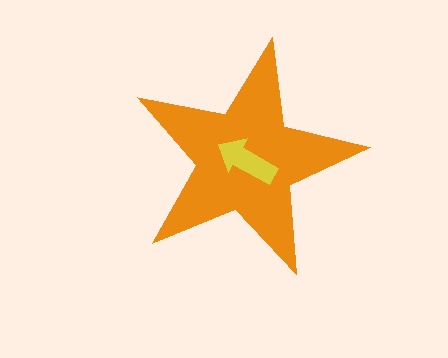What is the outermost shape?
The orange star.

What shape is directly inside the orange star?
The yellow arrow.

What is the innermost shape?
The yellow arrow.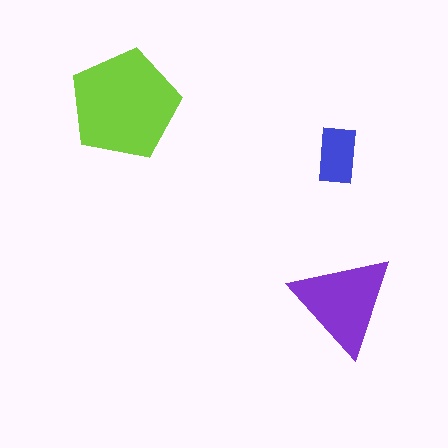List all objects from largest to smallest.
The lime pentagon, the purple triangle, the blue rectangle.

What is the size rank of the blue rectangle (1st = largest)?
3rd.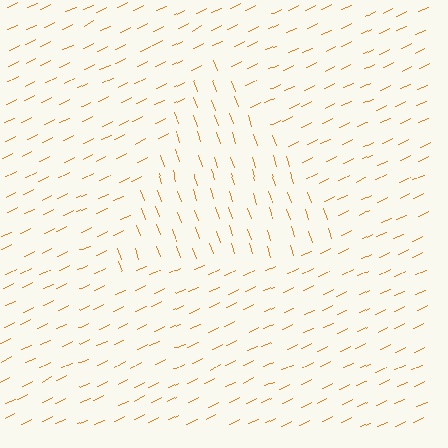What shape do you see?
I see a triangle.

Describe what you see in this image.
The image is filled with small orange line segments. A triangle region in the image has lines oriented differently from the surrounding lines, creating a visible texture boundary.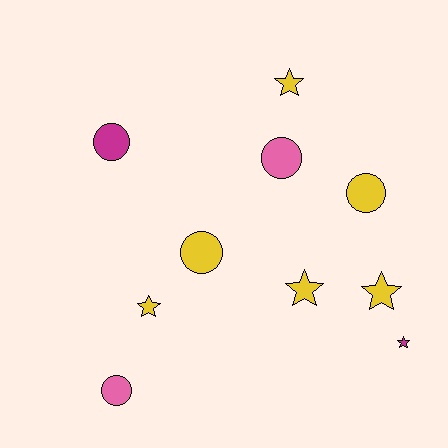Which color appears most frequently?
Yellow, with 6 objects.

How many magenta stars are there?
There is 1 magenta star.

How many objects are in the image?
There are 10 objects.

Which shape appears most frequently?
Star, with 5 objects.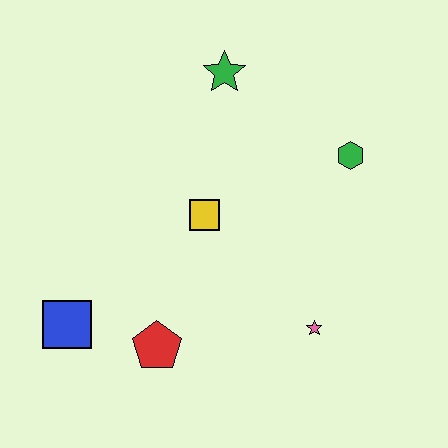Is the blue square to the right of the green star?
No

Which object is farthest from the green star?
The blue square is farthest from the green star.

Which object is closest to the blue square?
The red pentagon is closest to the blue square.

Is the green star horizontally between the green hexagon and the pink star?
No